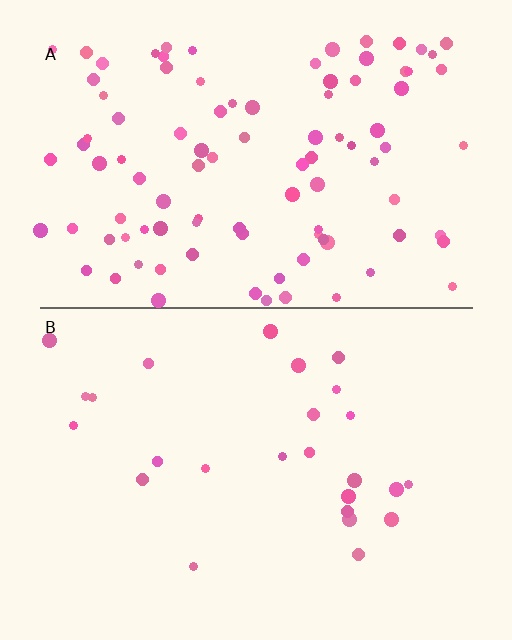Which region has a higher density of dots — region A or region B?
A (the top).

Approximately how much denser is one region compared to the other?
Approximately 3.8× — region A over region B.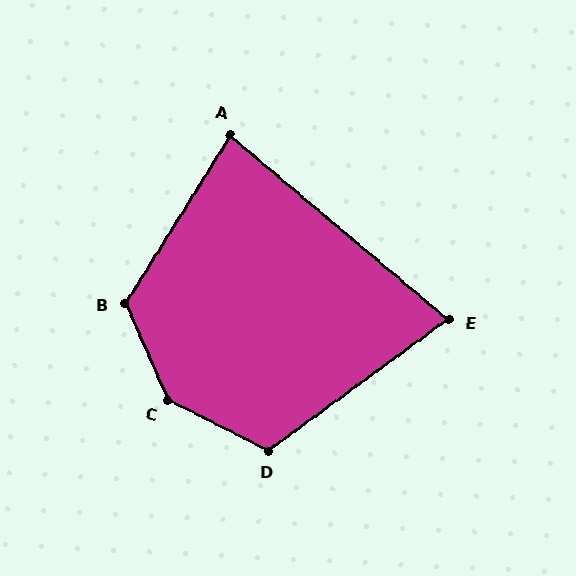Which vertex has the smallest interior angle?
E, at approximately 76 degrees.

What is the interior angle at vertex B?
Approximately 124 degrees (obtuse).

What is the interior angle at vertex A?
Approximately 82 degrees (acute).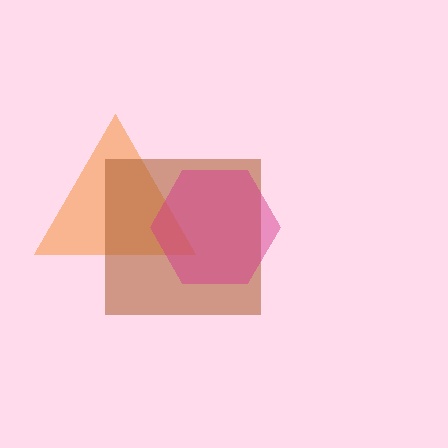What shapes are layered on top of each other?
The layered shapes are: an orange triangle, a brown square, a magenta hexagon.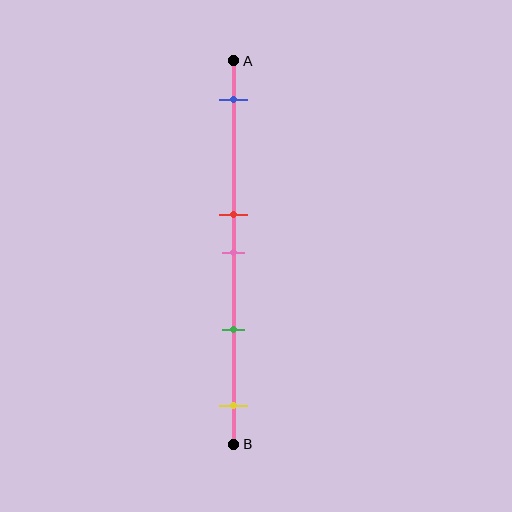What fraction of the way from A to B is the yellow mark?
The yellow mark is approximately 90% (0.9) of the way from A to B.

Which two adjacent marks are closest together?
The red and pink marks are the closest adjacent pair.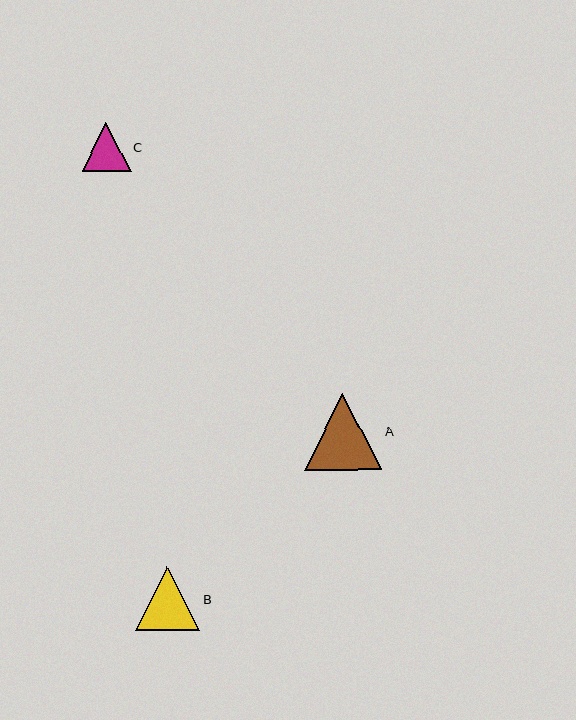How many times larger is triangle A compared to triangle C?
Triangle A is approximately 1.6 times the size of triangle C.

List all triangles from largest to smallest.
From largest to smallest: A, B, C.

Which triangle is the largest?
Triangle A is the largest with a size of approximately 77 pixels.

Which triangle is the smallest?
Triangle C is the smallest with a size of approximately 49 pixels.